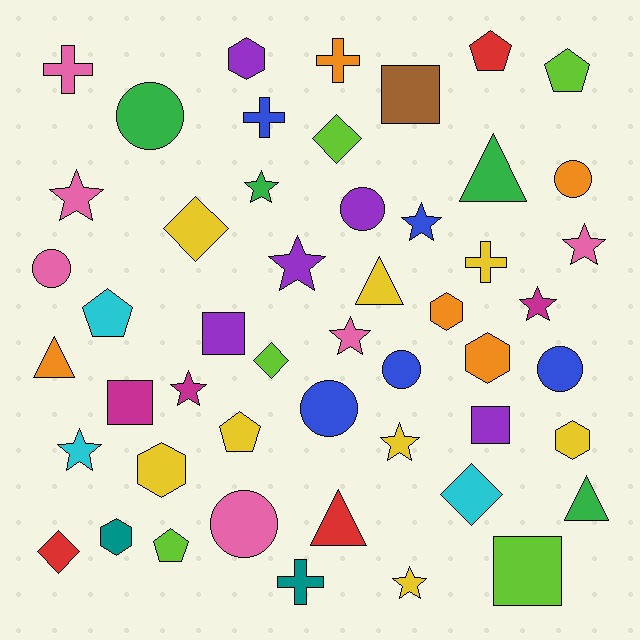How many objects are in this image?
There are 50 objects.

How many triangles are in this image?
There are 5 triangles.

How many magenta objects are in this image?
There are 3 magenta objects.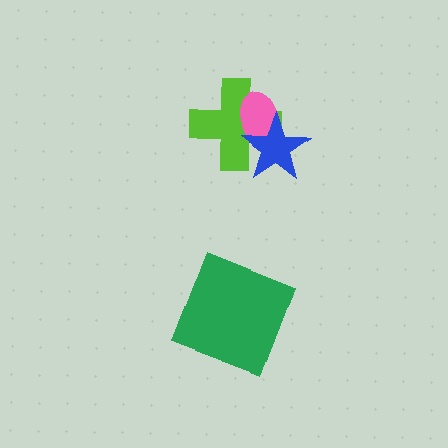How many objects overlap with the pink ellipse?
2 objects overlap with the pink ellipse.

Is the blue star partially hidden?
No, no other shape covers it.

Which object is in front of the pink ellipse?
The blue star is in front of the pink ellipse.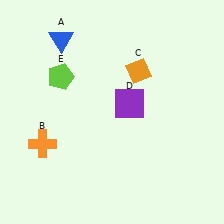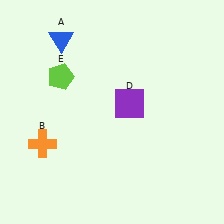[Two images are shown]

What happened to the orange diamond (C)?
The orange diamond (C) was removed in Image 2. It was in the top-right area of Image 1.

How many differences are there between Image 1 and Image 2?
There is 1 difference between the two images.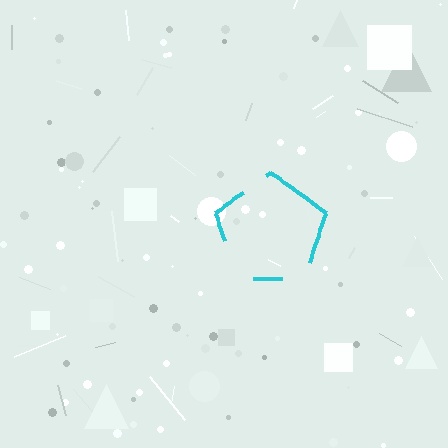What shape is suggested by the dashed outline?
The dashed outline suggests a pentagon.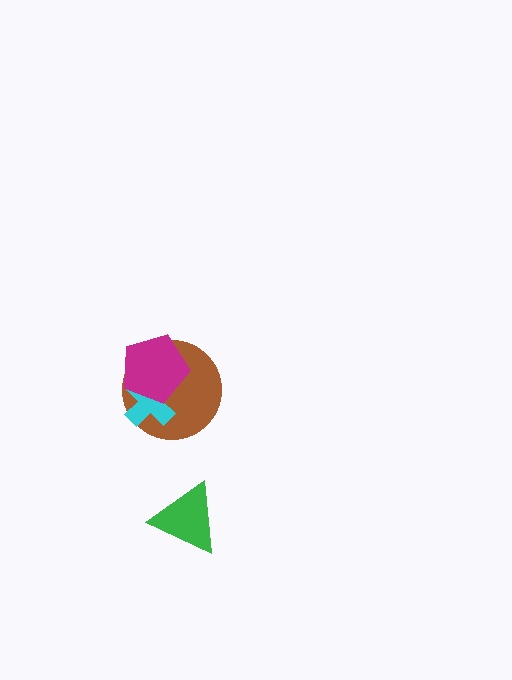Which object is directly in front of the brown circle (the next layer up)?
The cyan cross is directly in front of the brown circle.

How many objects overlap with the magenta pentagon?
2 objects overlap with the magenta pentagon.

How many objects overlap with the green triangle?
0 objects overlap with the green triangle.